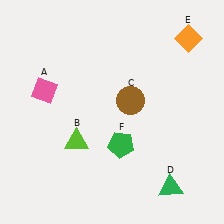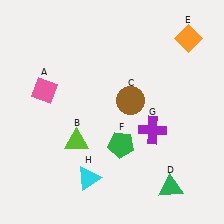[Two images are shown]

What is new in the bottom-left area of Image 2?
A cyan triangle (H) was added in the bottom-left area of Image 2.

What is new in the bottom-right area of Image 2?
A purple cross (G) was added in the bottom-right area of Image 2.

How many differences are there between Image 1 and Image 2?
There are 2 differences between the two images.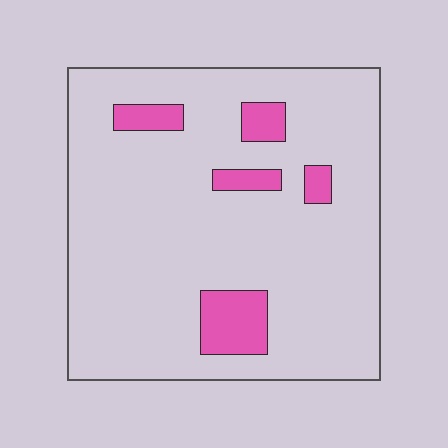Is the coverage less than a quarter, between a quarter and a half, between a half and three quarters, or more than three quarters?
Less than a quarter.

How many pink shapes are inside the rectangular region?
5.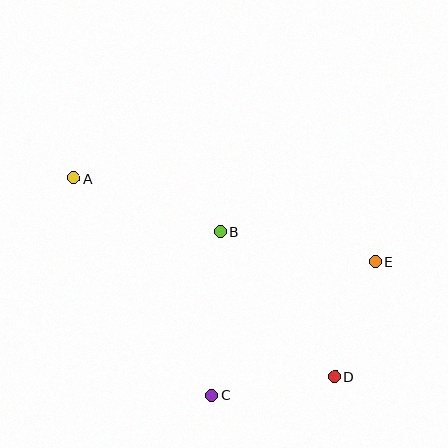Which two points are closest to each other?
Points D and E are closest to each other.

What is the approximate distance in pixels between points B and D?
The distance between B and D is approximately 185 pixels.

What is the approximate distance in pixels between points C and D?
The distance between C and D is approximately 124 pixels.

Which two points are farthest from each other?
Points A and D are farthest from each other.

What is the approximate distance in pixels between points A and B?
The distance between A and B is approximately 157 pixels.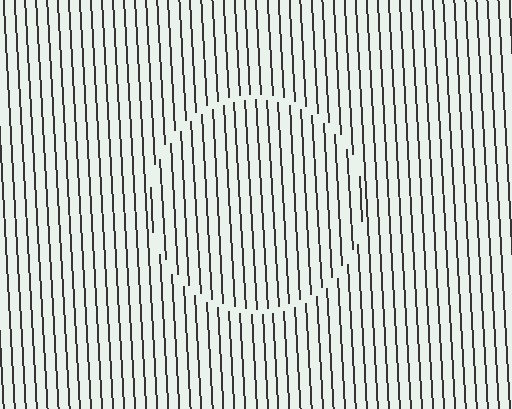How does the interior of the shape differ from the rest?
The interior of the shape contains the same grating, shifted by half a period — the contour is defined by the phase discontinuity where line-ends from the inner and outer gratings abut.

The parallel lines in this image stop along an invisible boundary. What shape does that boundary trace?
An illusory circle. The interior of the shape contains the same grating, shifted by half a period — the contour is defined by the phase discontinuity where line-ends from the inner and outer gratings abut.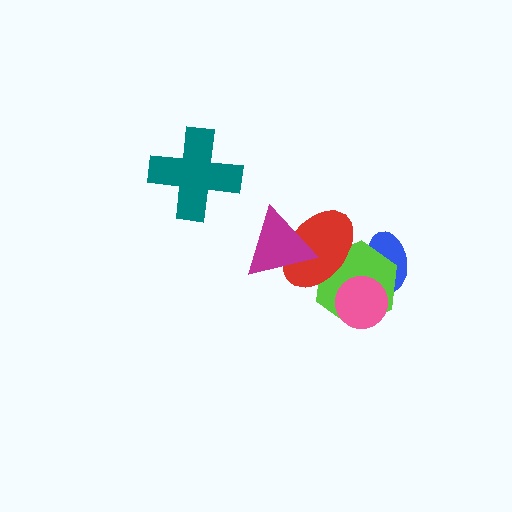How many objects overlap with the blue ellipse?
2 objects overlap with the blue ellipse.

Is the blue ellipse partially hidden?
Yes, it is partially covered by another shape.